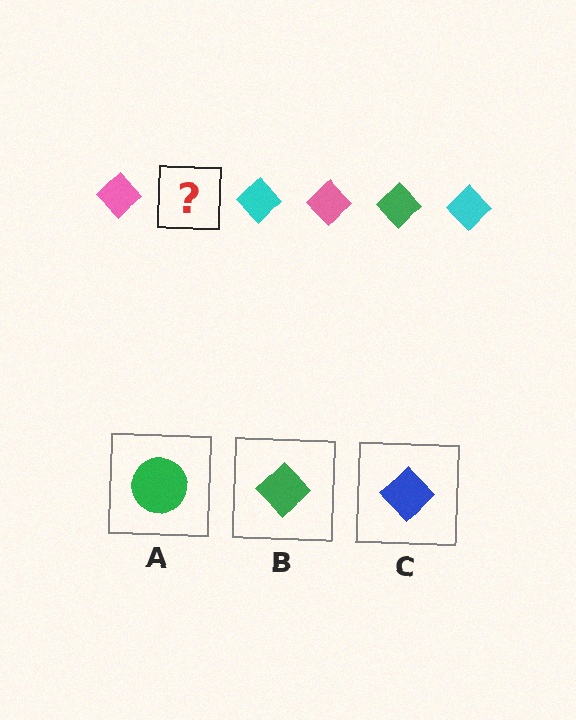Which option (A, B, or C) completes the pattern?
B.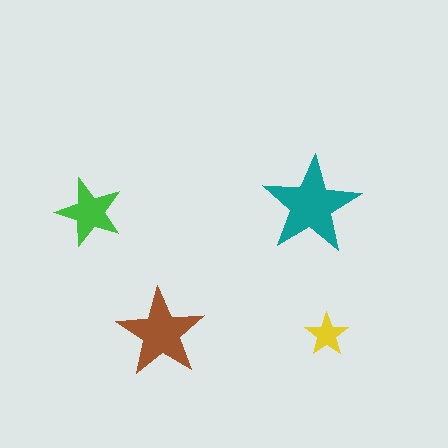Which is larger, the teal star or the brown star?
The teal one.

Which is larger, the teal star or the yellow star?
The teal one.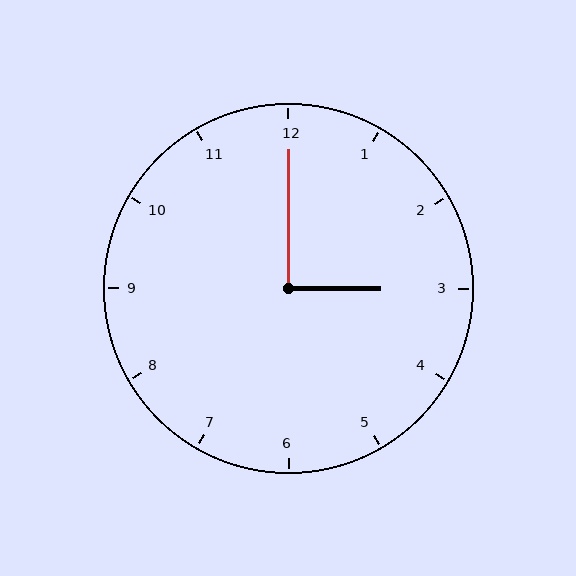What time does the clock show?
3:00.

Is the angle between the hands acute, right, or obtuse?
It is right.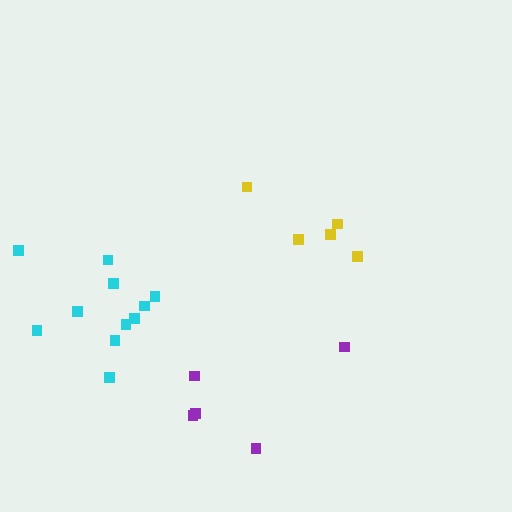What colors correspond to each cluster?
The clusters are colored: purple, yellow, cyan.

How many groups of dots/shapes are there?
There are 3 groups.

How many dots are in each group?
Group 1: 5 dots, Group 2: 5 dots, Group 3: 11 dots (21 total).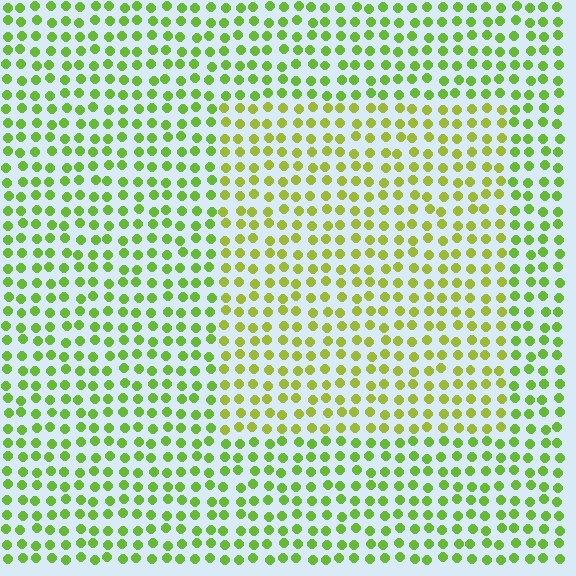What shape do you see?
I see a rectangle.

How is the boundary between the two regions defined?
The boundary is defined purely by a slight shift in hue (about 25 degrees). Spacing, size, and orientation are identical on both sides.